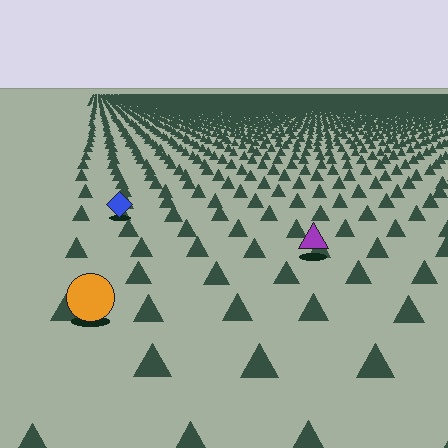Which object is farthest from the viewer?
The blue diamond is farthest from the viewer. It appears smaller and the ground texture around it is denser.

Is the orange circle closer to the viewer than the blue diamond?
Yes. The orange circle is closer — you can tell from the texture gradient: the ground texture is coarser near it.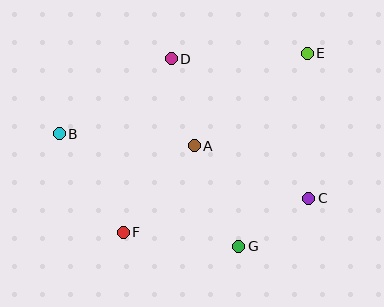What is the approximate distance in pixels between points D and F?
The distance between D and F is approximately 180 pixels.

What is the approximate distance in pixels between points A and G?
The distance between A and G is approximately 110 pixels.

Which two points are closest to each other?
Points C and G are closest to each other.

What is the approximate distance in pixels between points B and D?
The distance between B and D is approximately 135 pixels.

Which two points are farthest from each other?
Points B and E are farthest from each other.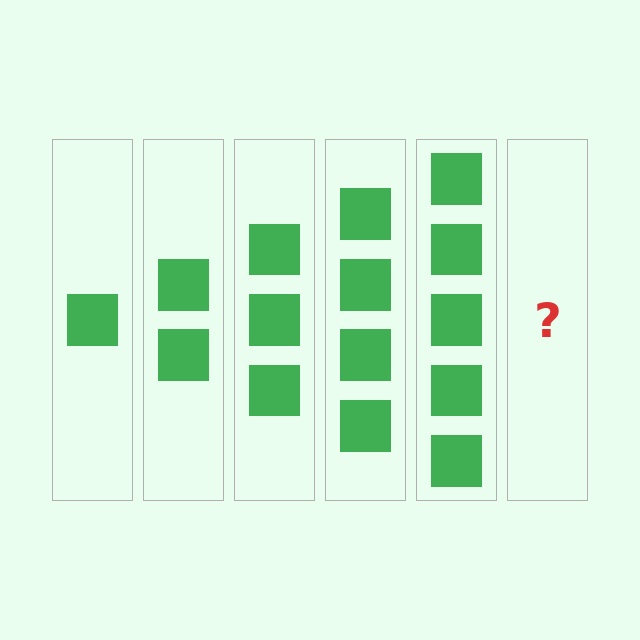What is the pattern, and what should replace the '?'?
The pattern is that each step adds one more square. The '?' should be 6 squares.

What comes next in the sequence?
The next element should be 6 squares.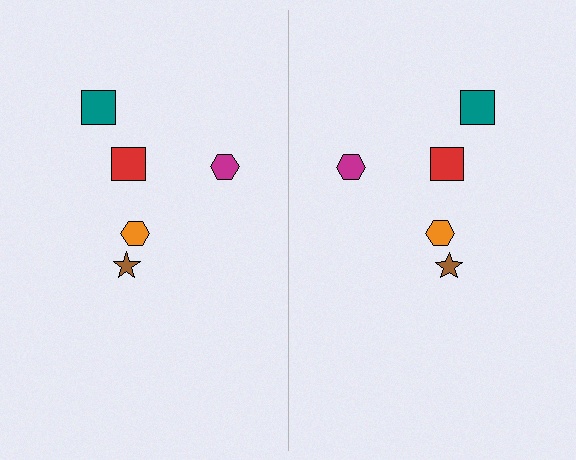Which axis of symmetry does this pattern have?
The pattern has a vertical axis of symmetry running through the center of the image.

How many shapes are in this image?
There are 10 shapes in this image.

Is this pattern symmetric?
Yes, this pattern has bilateral (reflection) symmetry.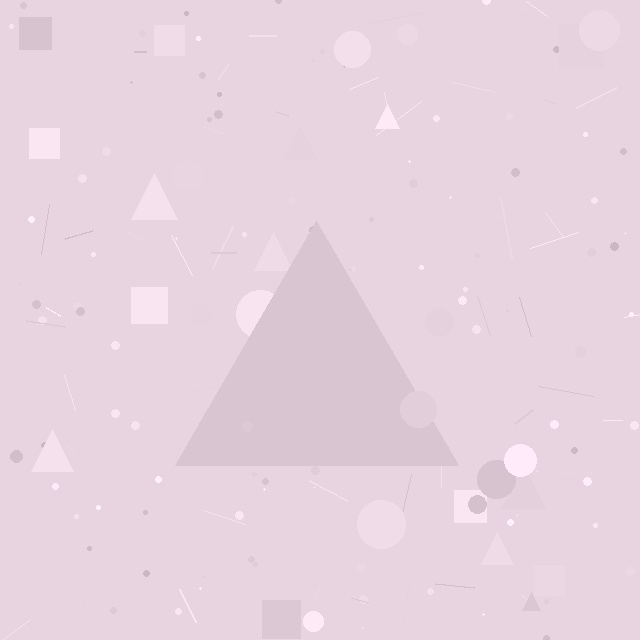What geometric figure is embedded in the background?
A triangle is embedded in the background.